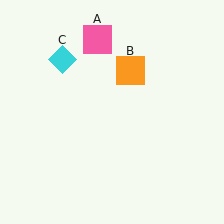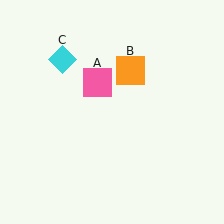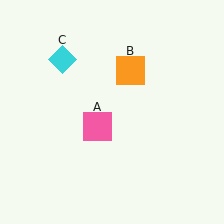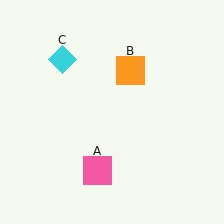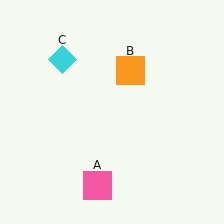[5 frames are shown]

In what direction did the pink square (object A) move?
The pink square (object A) moved down.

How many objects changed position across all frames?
1 object changed position: pink square (object A).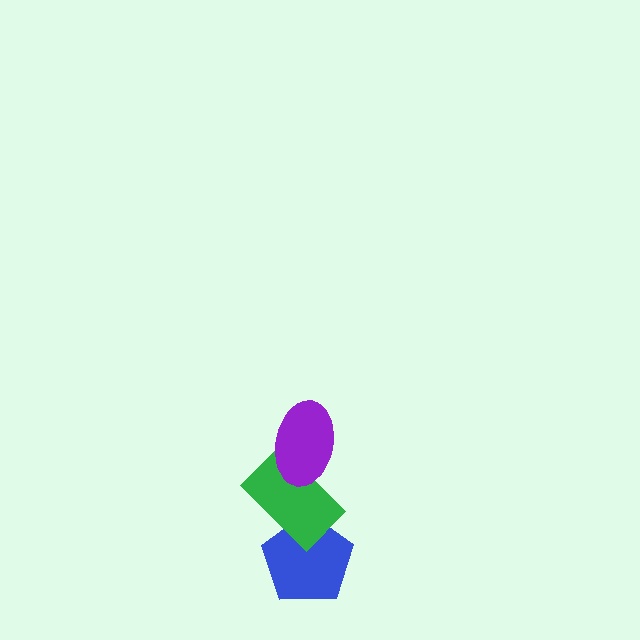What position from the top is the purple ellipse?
The purple ellipse is 1st from the top.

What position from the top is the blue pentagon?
The blue pentagon is 3rd from the top.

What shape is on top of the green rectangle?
The purple ellipse is on top of the green rectangle.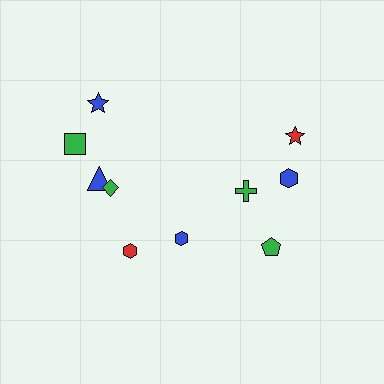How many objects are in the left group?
There are 6 objects.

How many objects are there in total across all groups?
There are 10 objects.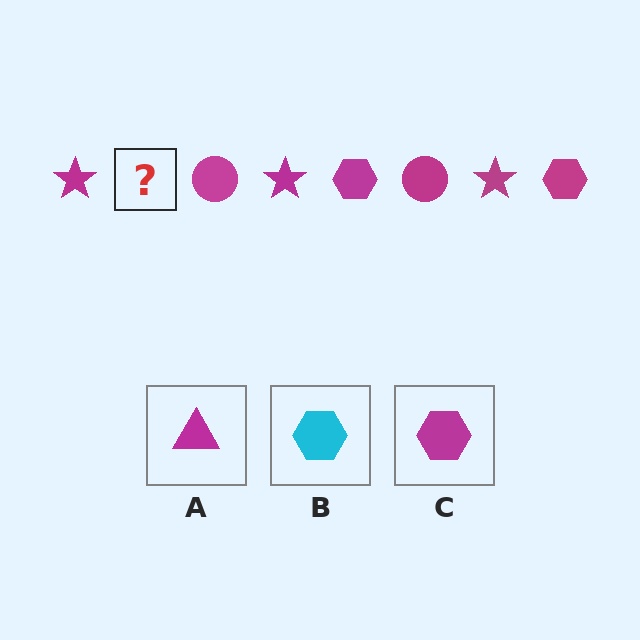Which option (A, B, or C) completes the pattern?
C.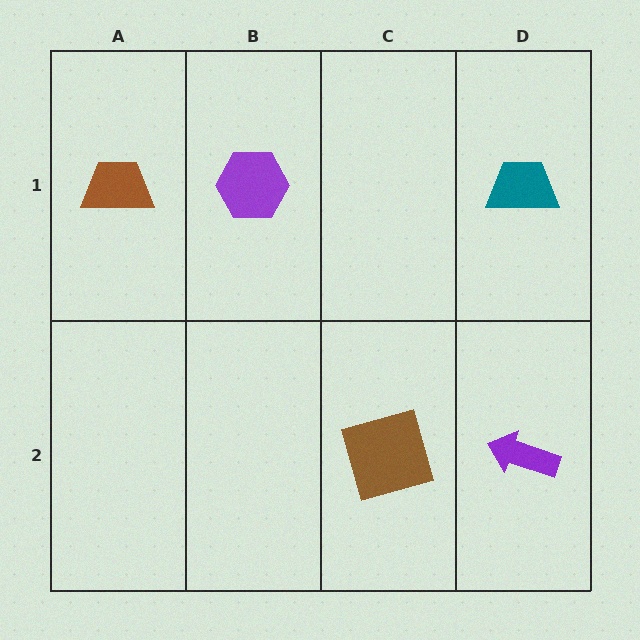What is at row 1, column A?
A brown trapezoid.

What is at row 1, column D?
A teal trapezoid.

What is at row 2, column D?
A purple arrow.